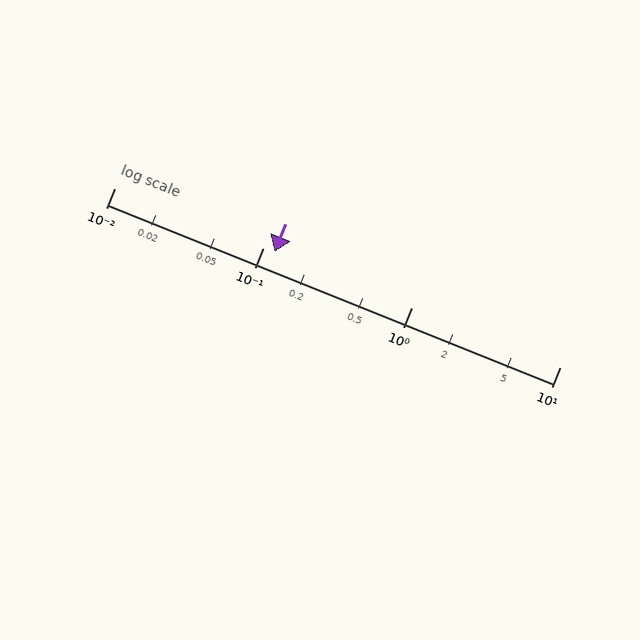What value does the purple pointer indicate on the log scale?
The pointer indicates approximately 0.12.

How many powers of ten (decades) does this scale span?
The scale spans 3 decades, from 0.01 to 10.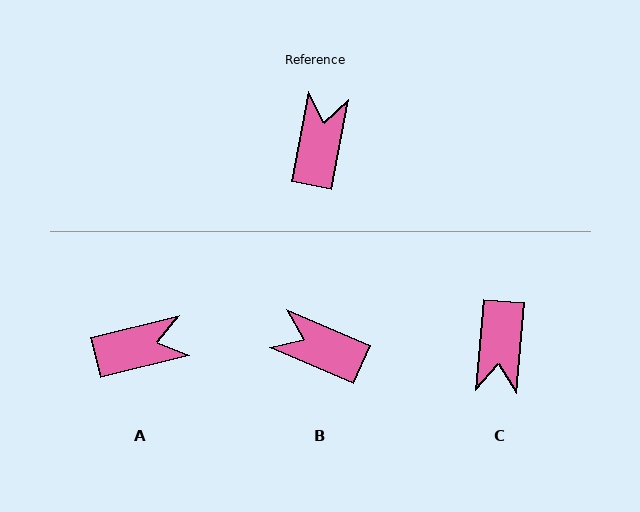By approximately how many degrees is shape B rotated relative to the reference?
Approximately 78 degrees counter-clockwise.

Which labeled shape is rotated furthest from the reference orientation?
C, about 173 degrees away.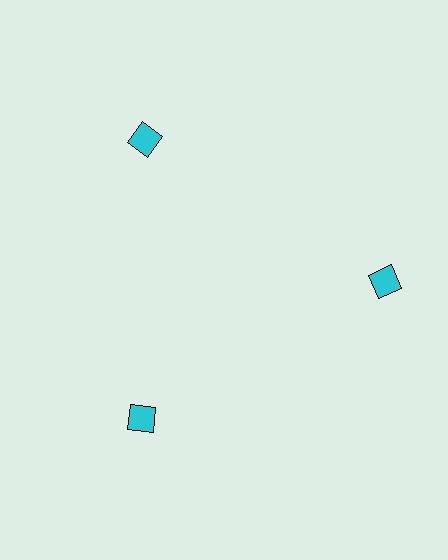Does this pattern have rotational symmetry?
Yes, this pattern has 3-fold rotational symmetry. It looks the same after rotating 120 degrees around the center.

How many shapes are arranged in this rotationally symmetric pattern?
There are 3 shapes, arranged in 3 groups of 1.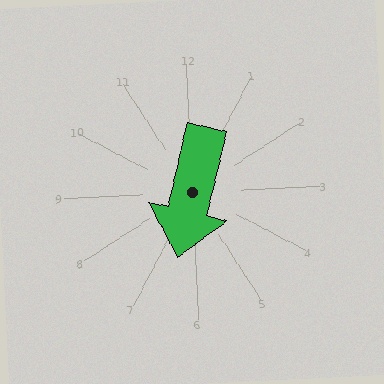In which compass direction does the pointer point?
South.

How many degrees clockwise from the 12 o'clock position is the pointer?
Approximately 196 degrees.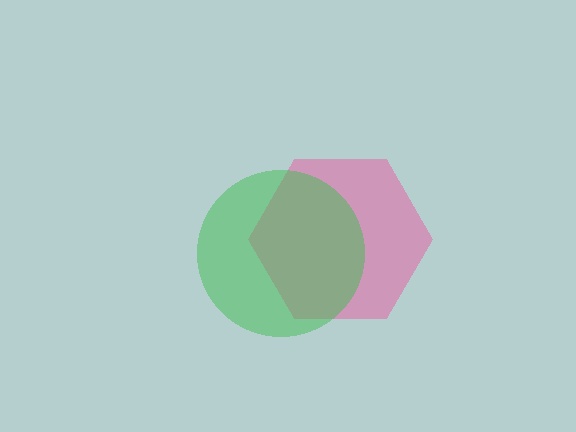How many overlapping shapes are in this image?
There are 2 overlapping shapes in the image.